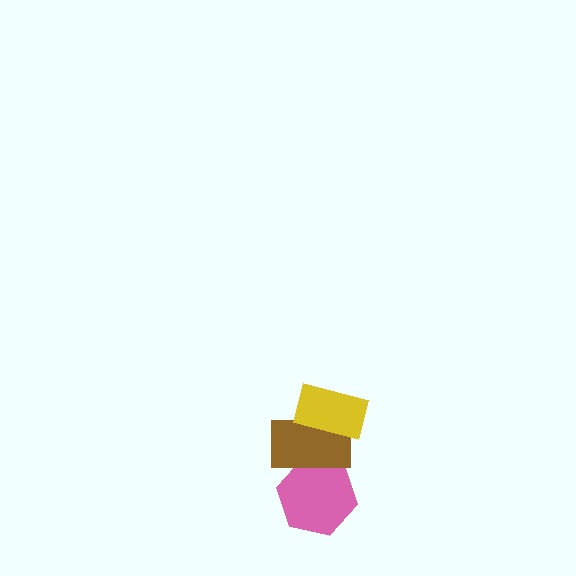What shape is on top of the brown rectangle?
The yellow rectangle is on top of the brown rectangle.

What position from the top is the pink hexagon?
The pink hexagon is 3rd from the top.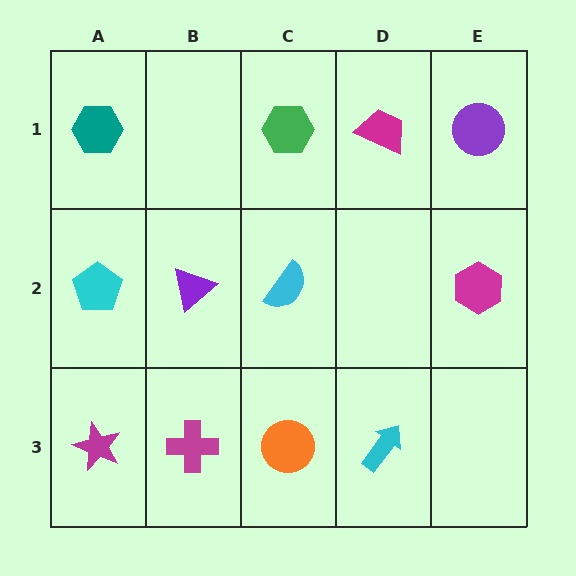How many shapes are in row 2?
4 shapes.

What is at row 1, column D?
A magenta trapezoid.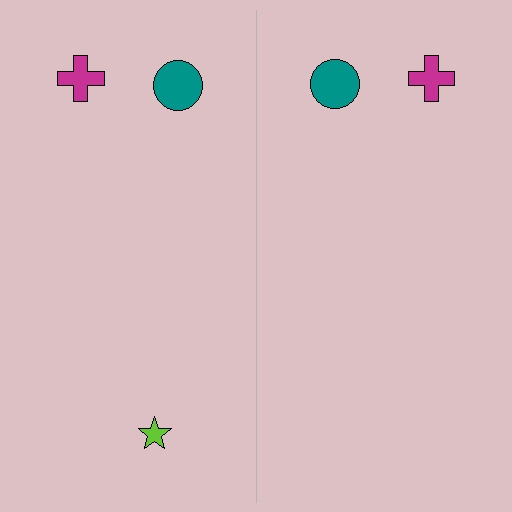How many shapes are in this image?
There are 5 shapes in this image.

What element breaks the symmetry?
A lime star is missing from the right side.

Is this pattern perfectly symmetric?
No, the pattern is not perfectly symmetric. A lime star is missing from the right side.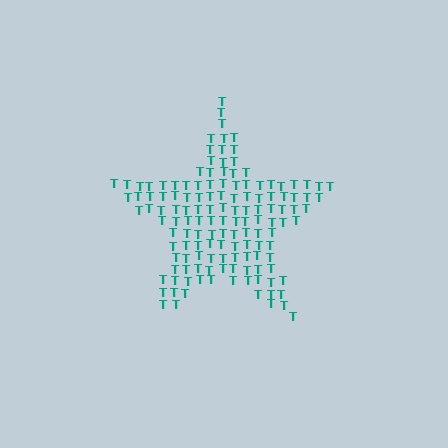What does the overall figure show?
The overall figure shows a star.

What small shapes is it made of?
It is made of small letter T's.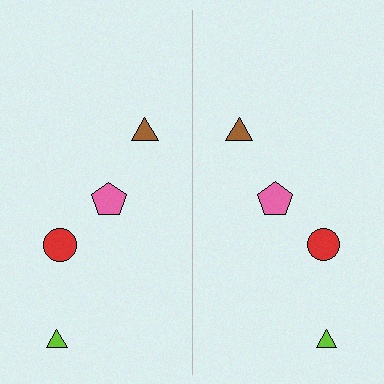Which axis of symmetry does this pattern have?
The pattern has a vertical axis of symmetry running through the center of the image.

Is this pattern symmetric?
Yes, this pattern has bilateral (reflection) symmetry.